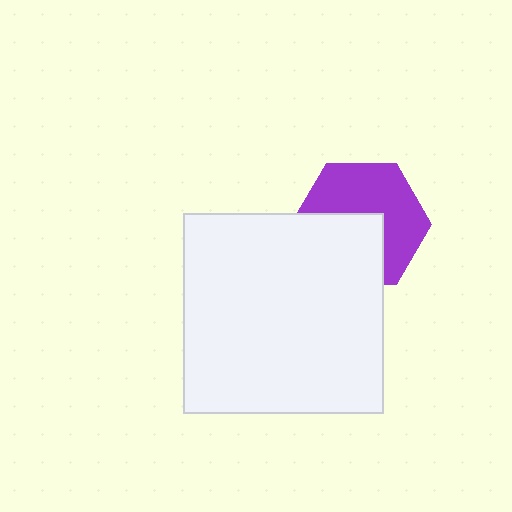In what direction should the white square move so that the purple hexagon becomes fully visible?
The white square should move down. That is the shortest direction to clear the overlap and leave the purple hexagon fully visible.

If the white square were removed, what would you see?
You would see the complete purple hexagon.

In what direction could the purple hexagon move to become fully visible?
The purple hexagon could move up. That would shift it out from behind the white square entirely.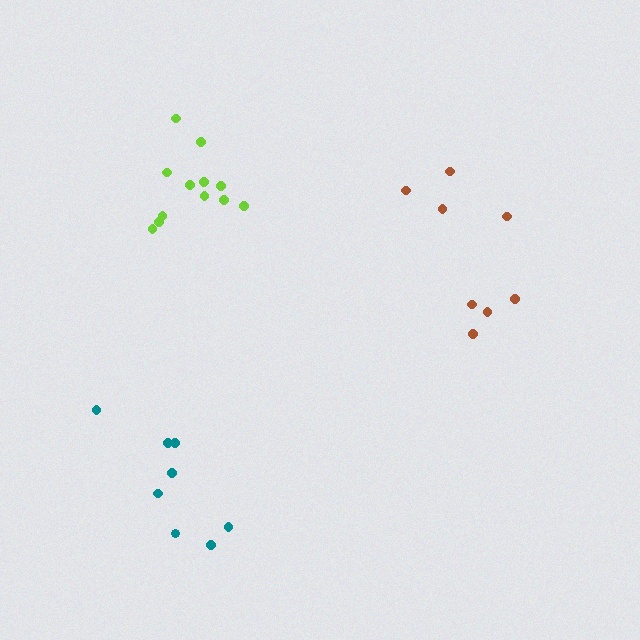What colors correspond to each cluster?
The clusters are colored: lime, teal, brown.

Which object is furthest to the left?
The teal cluster is leftmost.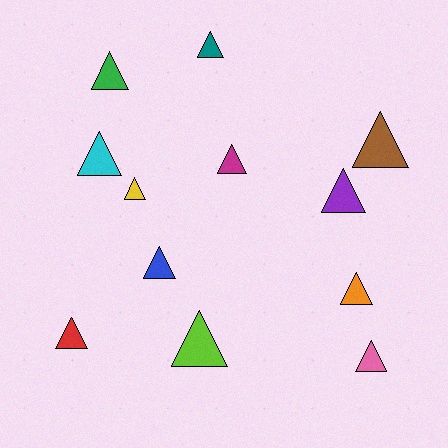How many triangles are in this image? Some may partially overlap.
There are 12 triangles.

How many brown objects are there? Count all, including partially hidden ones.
There is 1 brown object.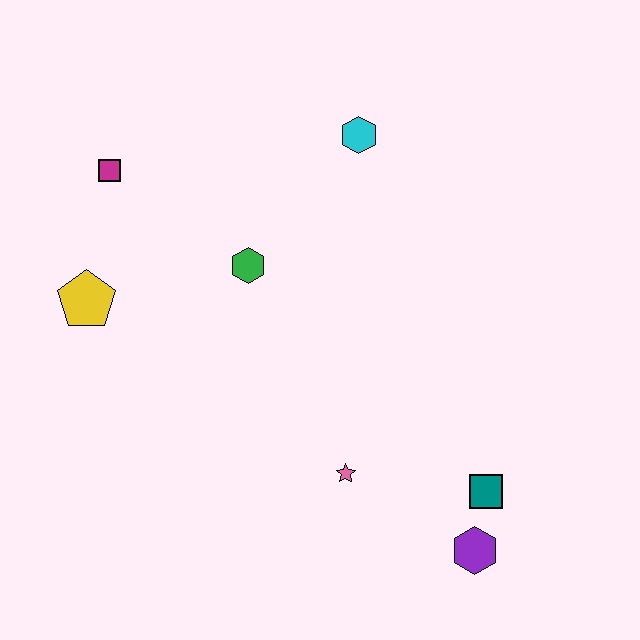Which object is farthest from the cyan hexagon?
The purple hexagon is farthest from the cyan hexagon.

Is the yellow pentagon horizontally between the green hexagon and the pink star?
No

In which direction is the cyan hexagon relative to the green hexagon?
The cyan hexagon is above the green hexagon.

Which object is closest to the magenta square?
The yellow pentagon is closest to the magenta square.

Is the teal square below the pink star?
Yes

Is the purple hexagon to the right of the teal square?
No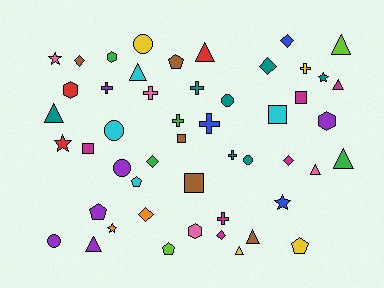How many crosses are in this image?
There are 8 crosses.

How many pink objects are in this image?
There are 4 pink objects.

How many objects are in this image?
There are 50 objects.